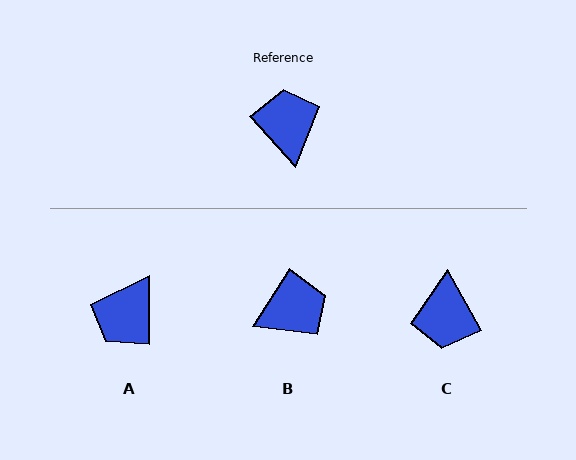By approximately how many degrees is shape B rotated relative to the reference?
Approximately 75 degrees clockwise.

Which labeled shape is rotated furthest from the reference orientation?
C, about 167 degrees away.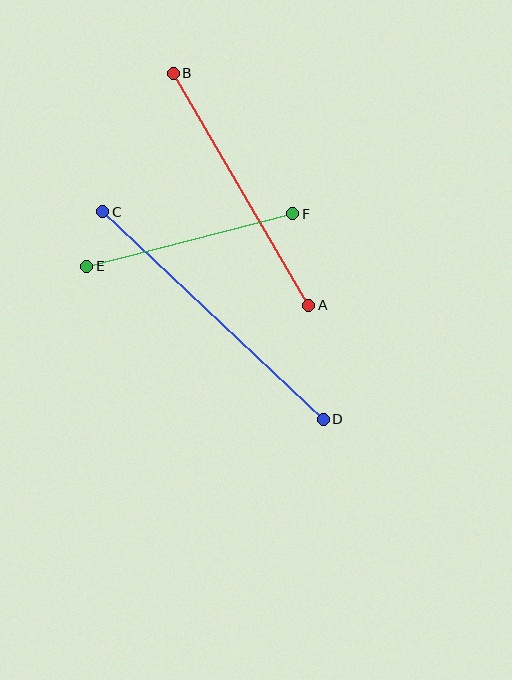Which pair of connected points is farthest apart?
Points C and D are farthest apart.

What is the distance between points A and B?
The distance is approximately 269 pixels.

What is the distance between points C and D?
The distance is approximately 303 pixels.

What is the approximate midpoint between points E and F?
The midpoint is at approximately (190, 240) pixels.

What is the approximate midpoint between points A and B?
The midpoint is at approximately (241, 189) pixels.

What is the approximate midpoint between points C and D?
The midpoint is at approximately (213, 316) pixels.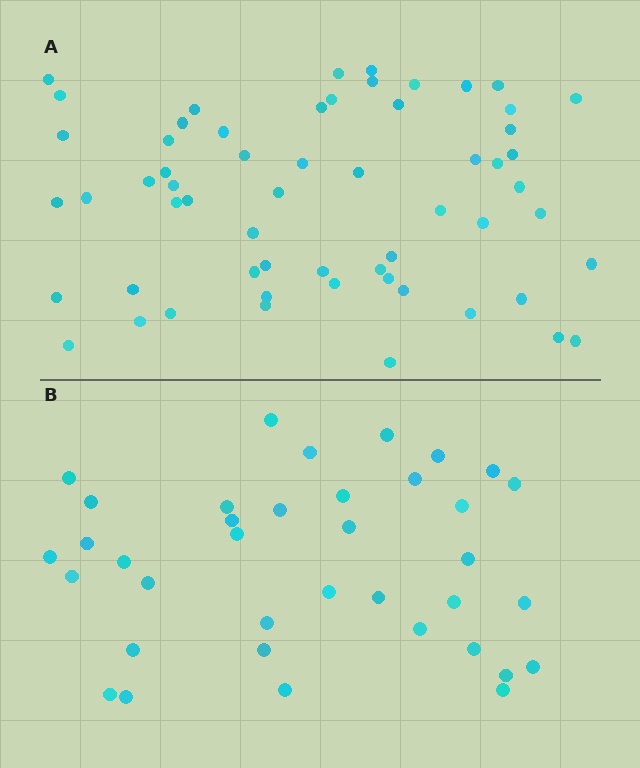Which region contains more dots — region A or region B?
Region A (the top region) has more dots.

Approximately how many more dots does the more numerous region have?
Region A has approximately 20 more dots than region B.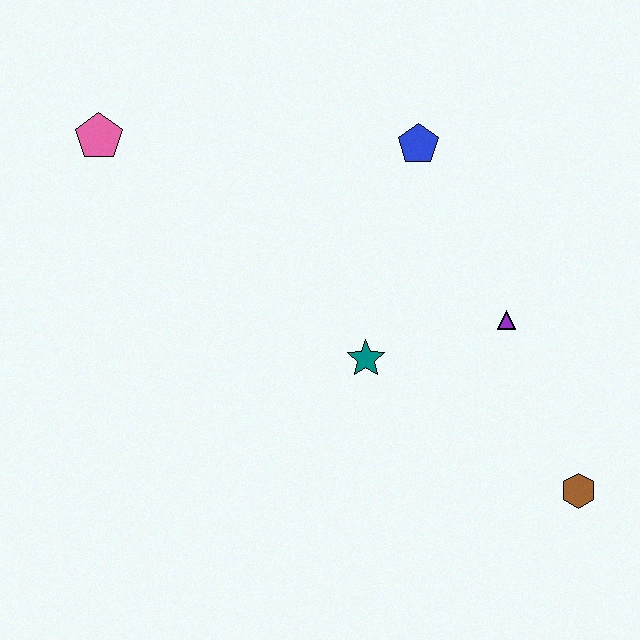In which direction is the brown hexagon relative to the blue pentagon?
The brown hexagon is below the blue pentagon.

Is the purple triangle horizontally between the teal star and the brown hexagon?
Yes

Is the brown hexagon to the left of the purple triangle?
No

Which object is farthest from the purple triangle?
The pink pentagon is farthest from the purple triangle.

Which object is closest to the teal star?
The purple triangle is closest to the teal star.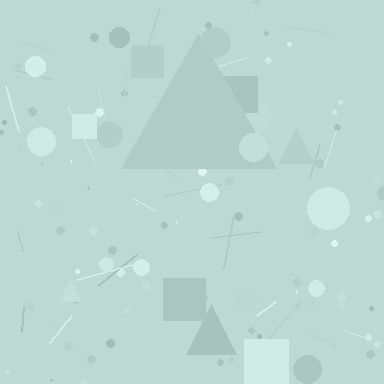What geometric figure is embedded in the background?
A triangle is embedded in the background.